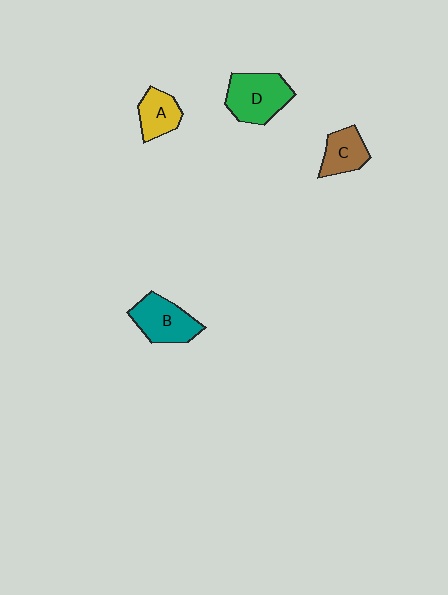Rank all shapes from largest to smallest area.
From largest to smallest: D (green), B (teal), C (brown), A (yellow).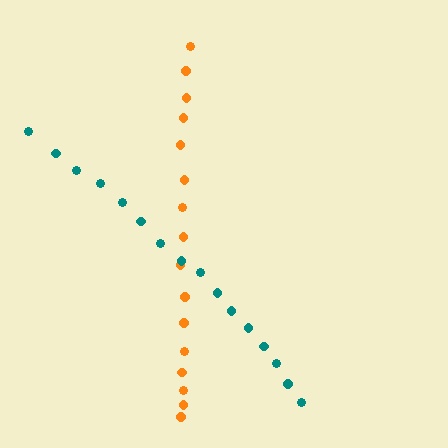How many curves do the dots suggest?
There are 2 distinct paths.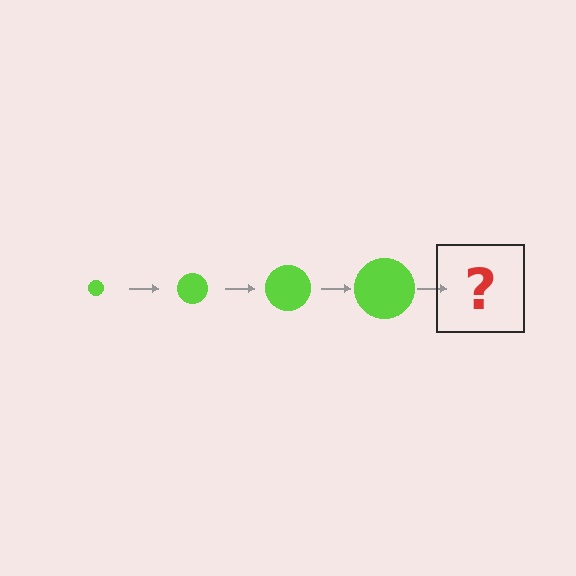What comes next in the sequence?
The next element should be a lime circle, larger than the previous one.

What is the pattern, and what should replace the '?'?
The pattern is that the circle gets progressively larger each step. The '?' should be a lime circle, larger than the previous one.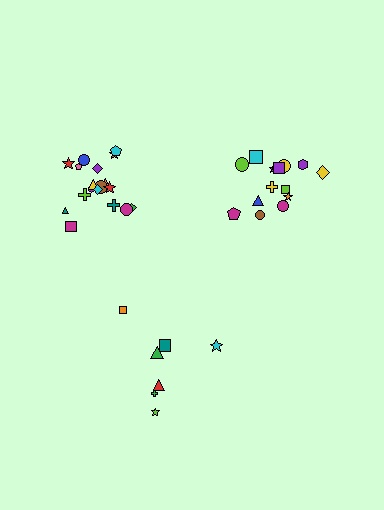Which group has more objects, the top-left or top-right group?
The top-left group.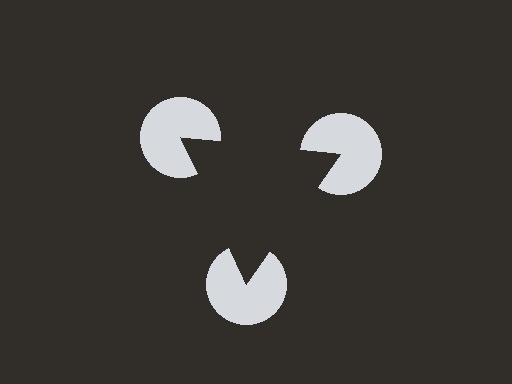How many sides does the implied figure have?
3 sides.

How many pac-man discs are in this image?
There are 3 — one at each vertex of the illusory triangle.